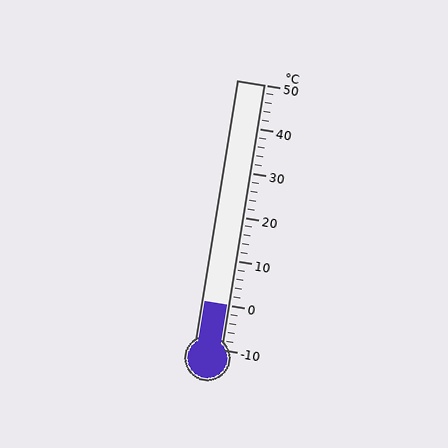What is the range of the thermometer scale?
The thermometer scale ranges from -10°C to 50°C.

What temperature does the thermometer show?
The thermometer shows approximately 0°C.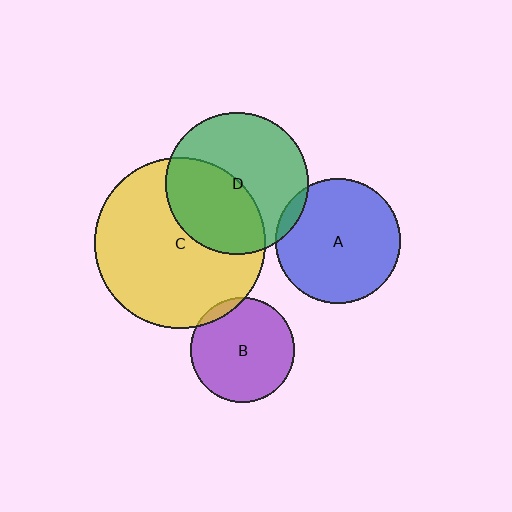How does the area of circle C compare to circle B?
Approximately 2.7 times.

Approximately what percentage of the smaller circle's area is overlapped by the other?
Approximately 5%.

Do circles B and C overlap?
Yes.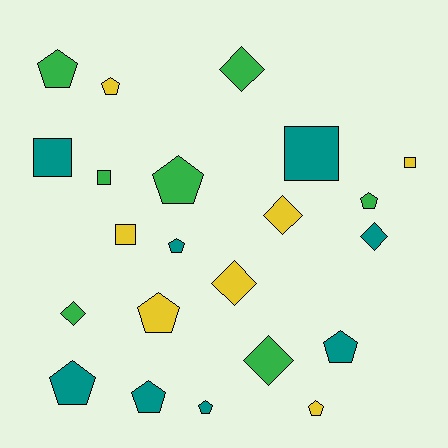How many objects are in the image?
There are 22 objects.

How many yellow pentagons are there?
There are 3 yellow pentagons.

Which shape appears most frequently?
Pentagon, with 11 objects.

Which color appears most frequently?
Teal, with 8 objects.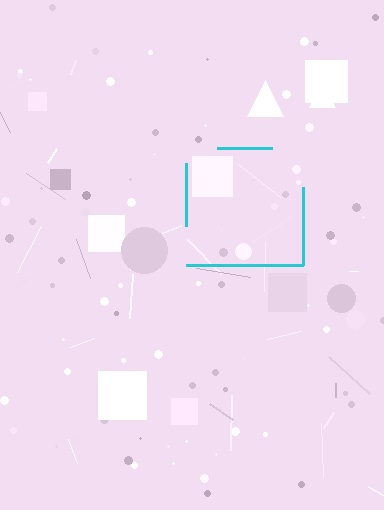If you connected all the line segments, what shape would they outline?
They would outline a square.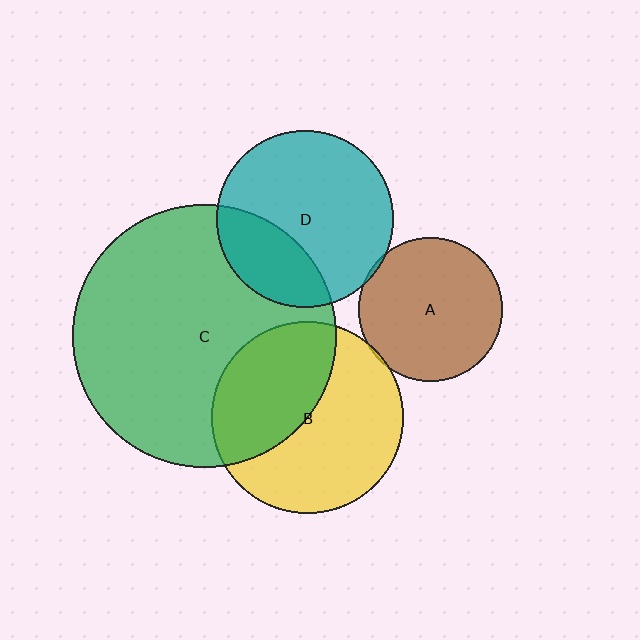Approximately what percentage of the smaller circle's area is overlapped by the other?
Approximately 5%.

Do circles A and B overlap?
Yes.